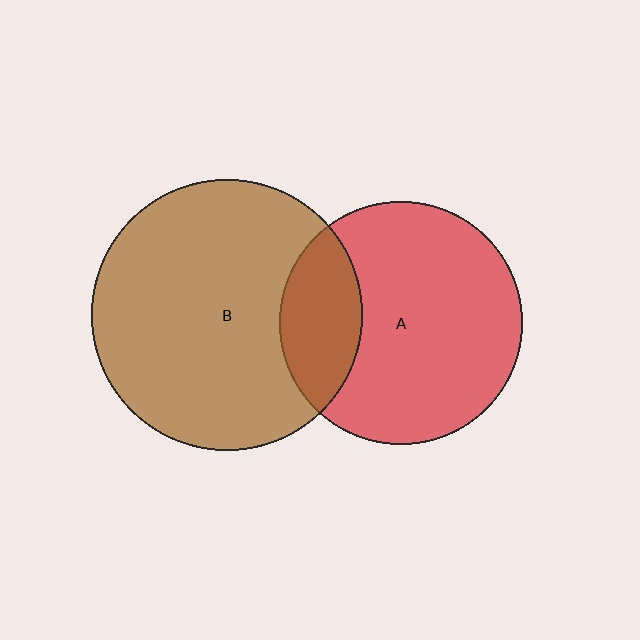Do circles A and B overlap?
Yes.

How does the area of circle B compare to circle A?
Approximately 1.2 times.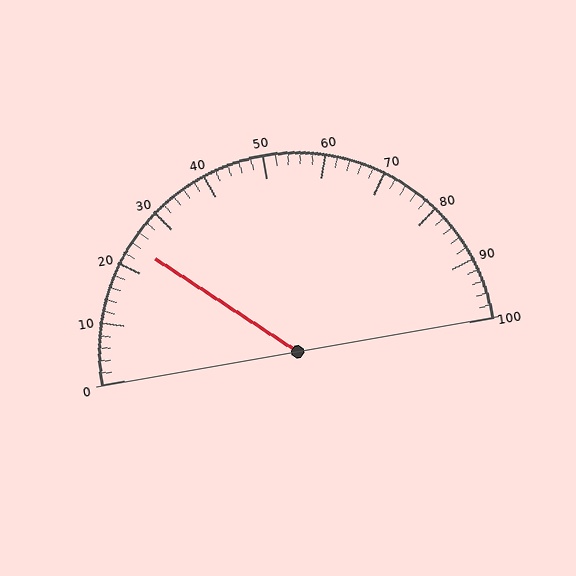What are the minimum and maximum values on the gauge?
The gauge ranges from 0 to 100.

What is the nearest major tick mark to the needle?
The nearest major tick mark is 20.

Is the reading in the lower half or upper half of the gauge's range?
The reading is in the lower half of the range (0 to 100).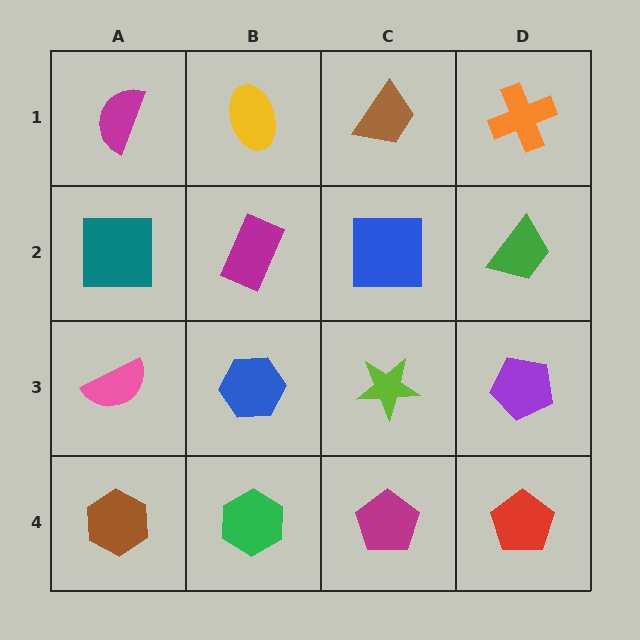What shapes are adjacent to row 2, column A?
A magenta semicircle (row 1, column A), a pink semicircle (row 3, column A), a magenta rectangle (row 2, column B).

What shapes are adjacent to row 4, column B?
A blue hexagon (row 3, column B), a brown hexagon (row 4, column A), a magenta pentagon (row 4, column C).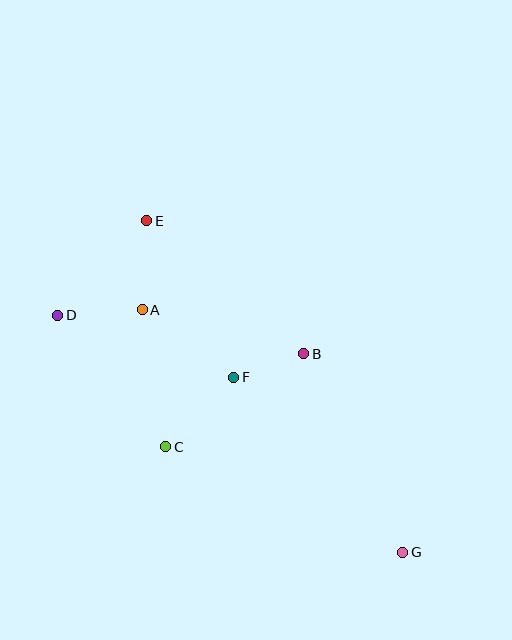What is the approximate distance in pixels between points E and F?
The distance between E and F is approximately 179 pixels.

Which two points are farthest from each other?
Points E and G are farthest from each other.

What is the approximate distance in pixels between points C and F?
The distance between C and F is approximately 97 pixels.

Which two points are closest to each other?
Points B and F are closest to each other.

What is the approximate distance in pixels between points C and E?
The distance between C and E is approximately 227 pixels.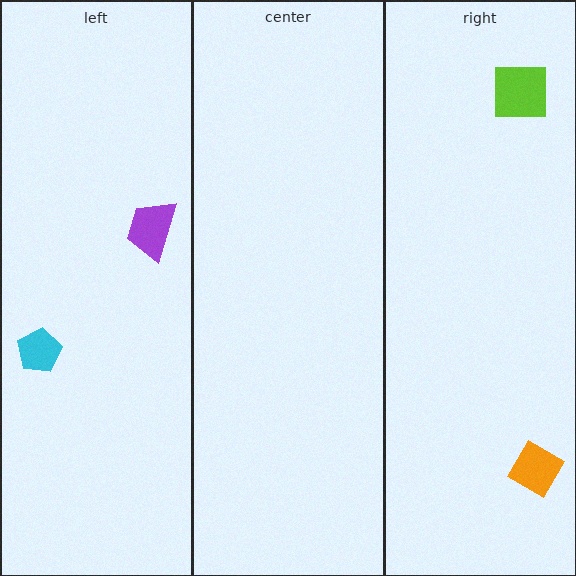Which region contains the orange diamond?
The right region.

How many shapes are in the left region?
2.